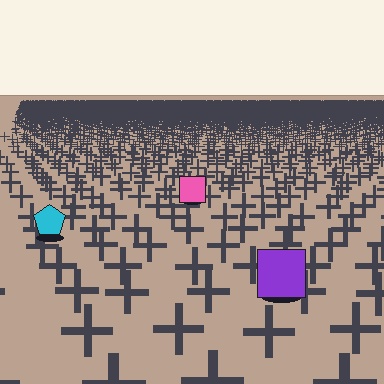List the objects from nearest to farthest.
From nearest to farthest: the purple square, the cyan pentagon, the pink square.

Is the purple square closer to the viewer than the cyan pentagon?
Yes. The purple square is closer — you can tell from the texture gradient: the ground texture is coarser near it.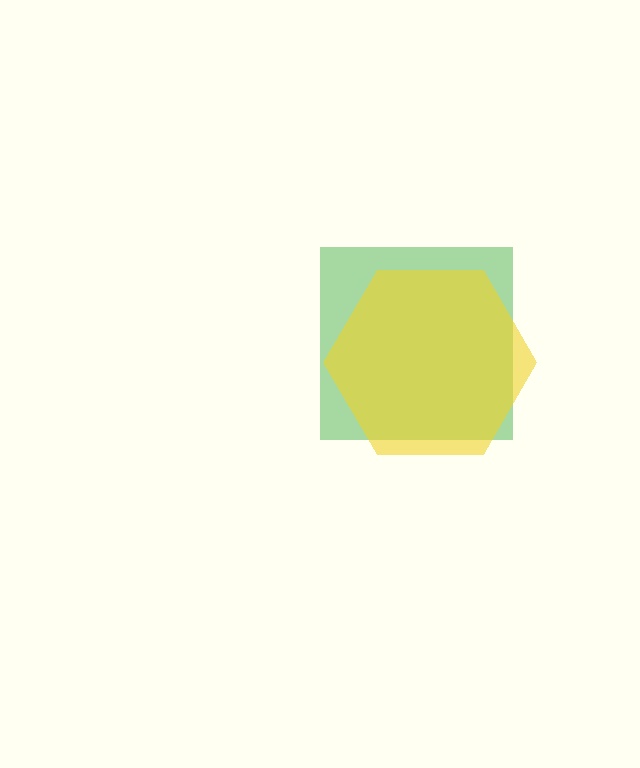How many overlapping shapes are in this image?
There are 2 overlapping shapes in the image.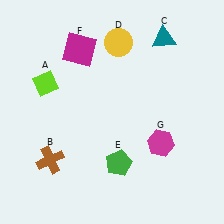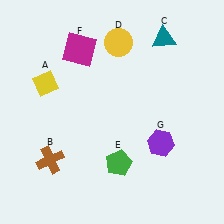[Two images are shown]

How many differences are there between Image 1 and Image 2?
There are 2 differences between the two images.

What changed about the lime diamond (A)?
In Image 1, A is lime. In Image 2, it changed to yellow.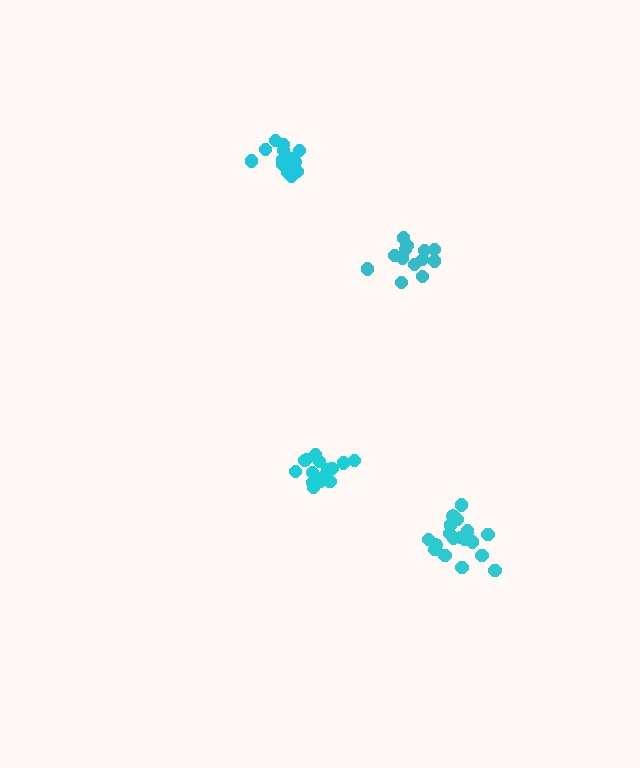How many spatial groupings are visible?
There are 4 spatial groupings.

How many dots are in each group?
Group 1: 15 dots, Group 2: 18 dots, Group 3: 14 dots, Group 4: 16 dots (63 total).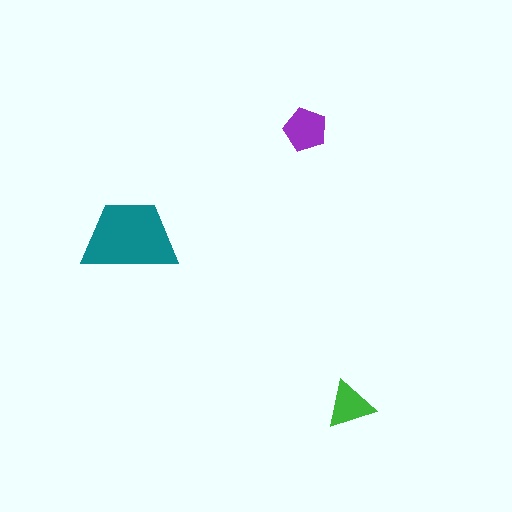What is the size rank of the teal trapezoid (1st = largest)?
1st.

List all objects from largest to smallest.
The teal trapezoid, the purple pentagon, the green triangle.